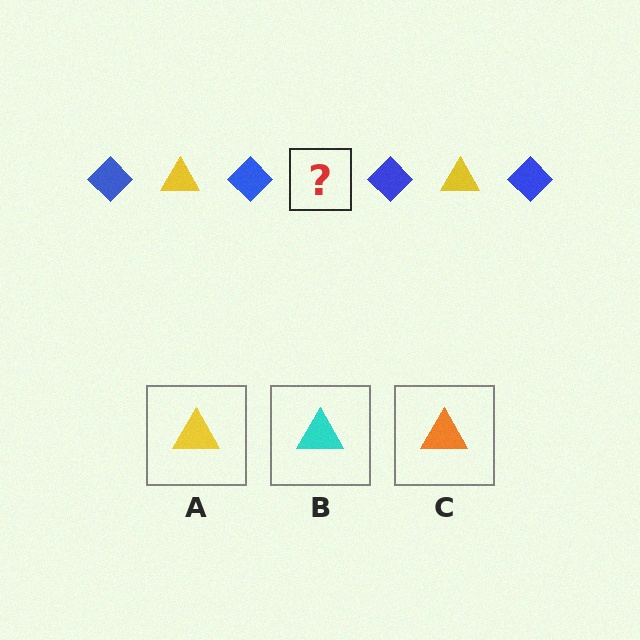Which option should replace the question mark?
Option A.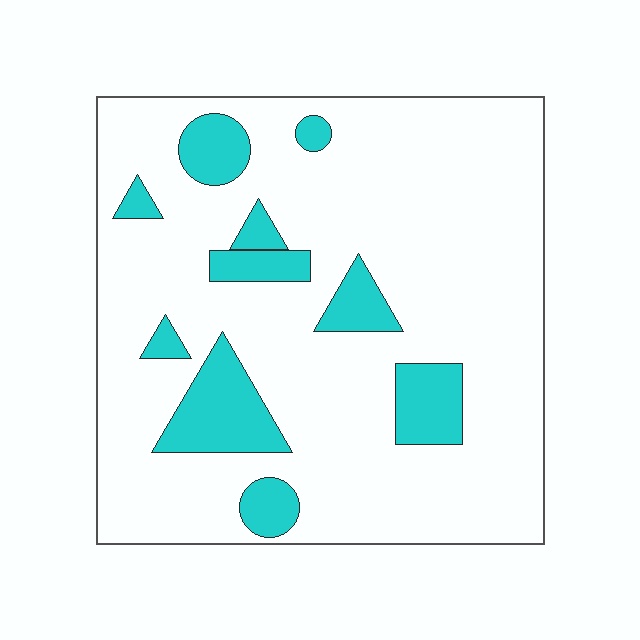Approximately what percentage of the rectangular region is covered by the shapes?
Approximately 15%.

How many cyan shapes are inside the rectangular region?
10.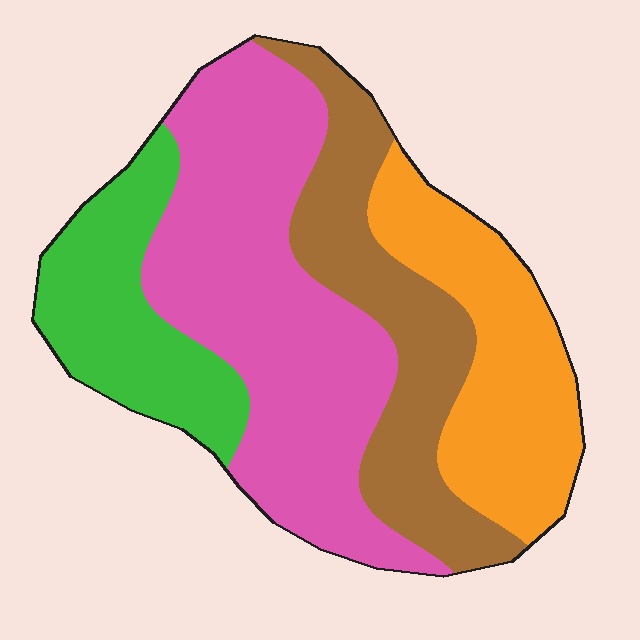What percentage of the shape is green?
Green covers 17% of the shape.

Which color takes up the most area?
Pink, at roughly 40%.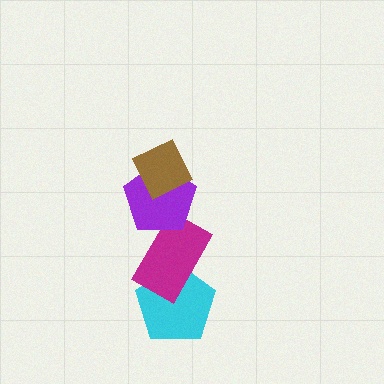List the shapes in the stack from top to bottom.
From top to bottom: the brown diamond, the purple pentagon, the magenta rectangle, the cyan pentagon.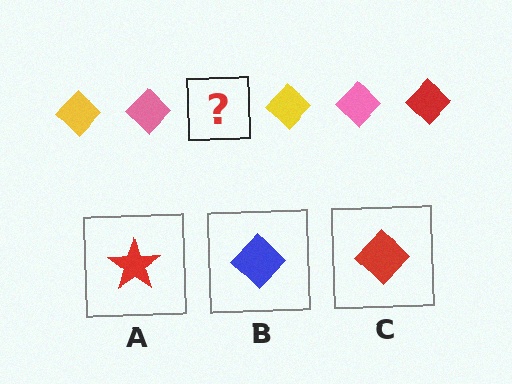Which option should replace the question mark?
Option C.